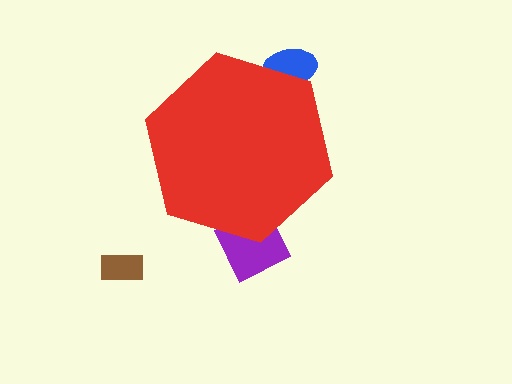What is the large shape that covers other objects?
A red hexagon.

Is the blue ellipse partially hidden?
Yes, the blue ellipse is partially hidden behind the red hexagon.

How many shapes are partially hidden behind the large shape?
2 shapes are partially hidden.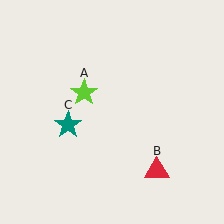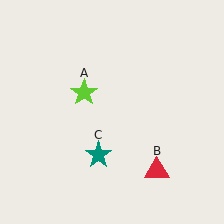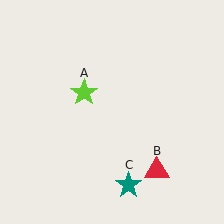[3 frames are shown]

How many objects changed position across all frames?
1 object changed position: teal star (object C).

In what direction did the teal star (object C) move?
The teal star (object C) moved down and to the right.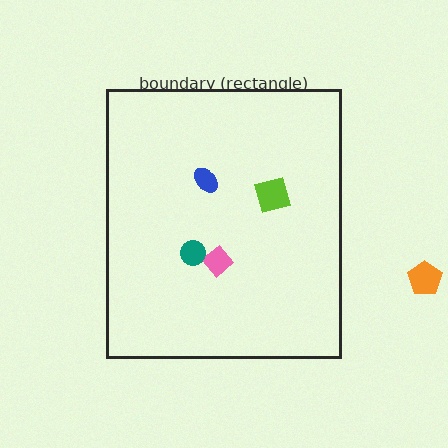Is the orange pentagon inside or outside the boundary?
Outside.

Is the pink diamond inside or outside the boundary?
Inside.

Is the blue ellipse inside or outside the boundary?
Inside.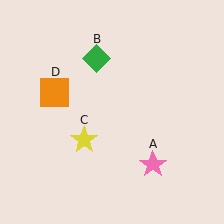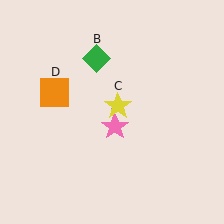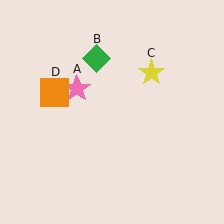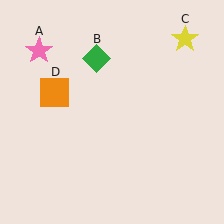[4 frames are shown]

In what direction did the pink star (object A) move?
The pink star (object A) moved up and to the left.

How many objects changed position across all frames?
2 objects changed position: pink star (object A), yellow star (object C).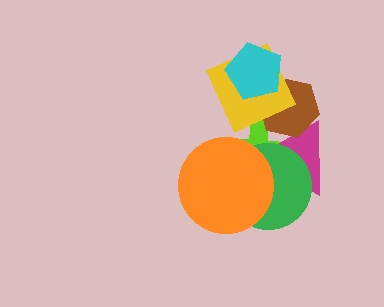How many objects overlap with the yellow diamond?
3 objects overlap with the yellow diamond.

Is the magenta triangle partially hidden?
Yes, it is partially covered by another shape.